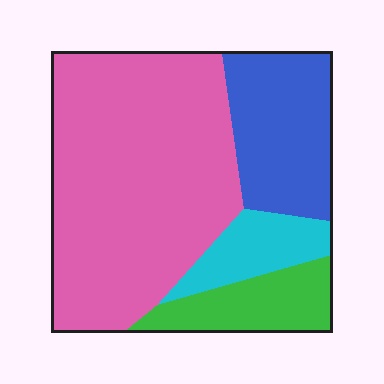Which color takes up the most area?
Pink, at roughly 55%.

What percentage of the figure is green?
Green takes up less than a sixth of the figure.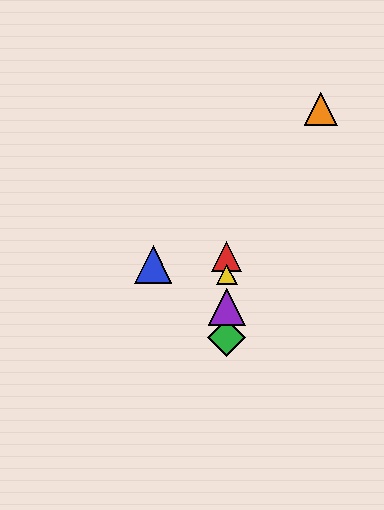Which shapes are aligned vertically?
The red triangle, the green diamond, the yellow triangle, the purple triangle are aligned vertically.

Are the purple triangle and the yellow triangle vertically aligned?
Yes, both are at x≈227.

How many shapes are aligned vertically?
4 shapes (the red triangle, the green diamond, the yellow triangle, the purple triangle) are aligned vertically.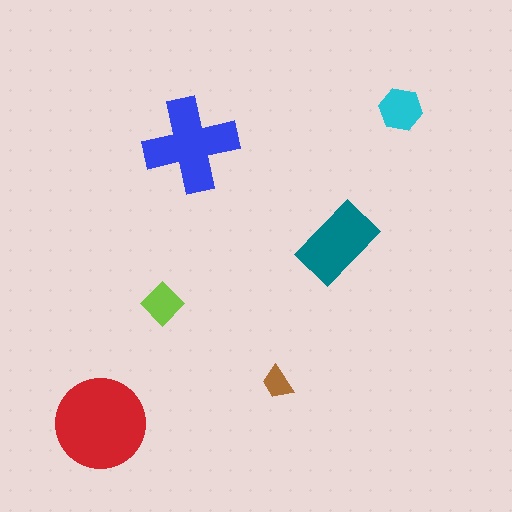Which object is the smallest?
The brown trapezoid.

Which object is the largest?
The red circle.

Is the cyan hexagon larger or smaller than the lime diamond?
Larger.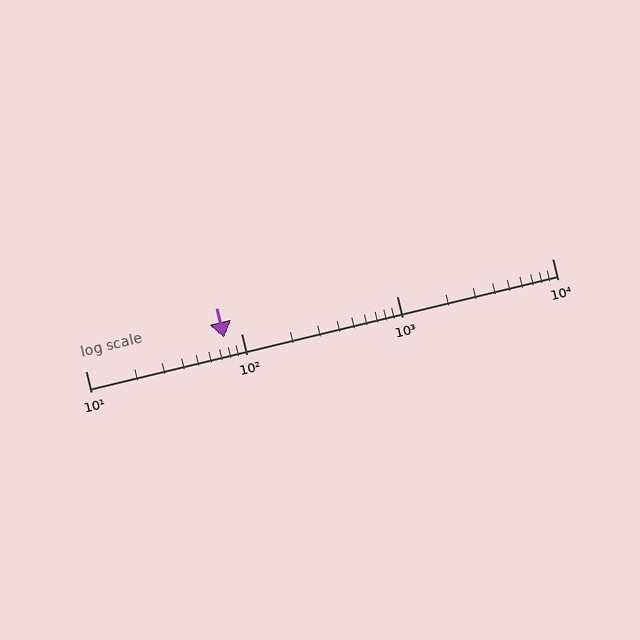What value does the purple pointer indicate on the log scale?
The pointer indicates approximately 78.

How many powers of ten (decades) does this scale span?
The scale spans 3 decades, from 10 to 10000.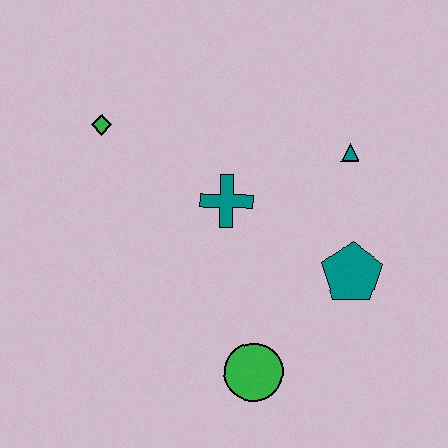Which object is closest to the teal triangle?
The teal pentagon is closest to the teal triangle.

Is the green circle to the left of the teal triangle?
Yes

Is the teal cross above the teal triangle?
No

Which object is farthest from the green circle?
The green diamond is farthest from the green circle.